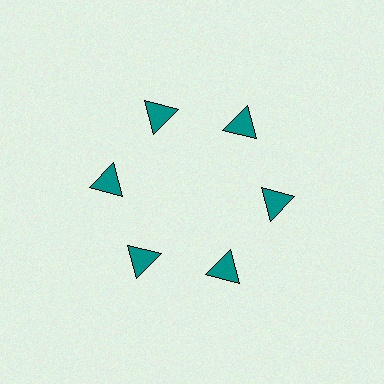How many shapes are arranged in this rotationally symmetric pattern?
There are 6 shapes, arranged in 6 groups of 1.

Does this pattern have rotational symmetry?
Yes, this pattern has 6-fold rotational symmetry. It looks the same after rotating 60 degrees around the center.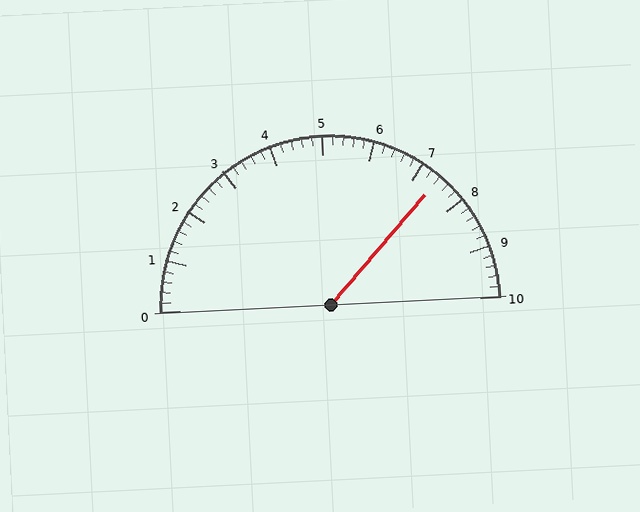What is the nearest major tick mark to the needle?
The nearest major tick mark is 7.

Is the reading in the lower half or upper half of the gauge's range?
The reading is in the upper half of the range (0 to 10).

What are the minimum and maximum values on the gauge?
The gauge ranges from 0 to 10.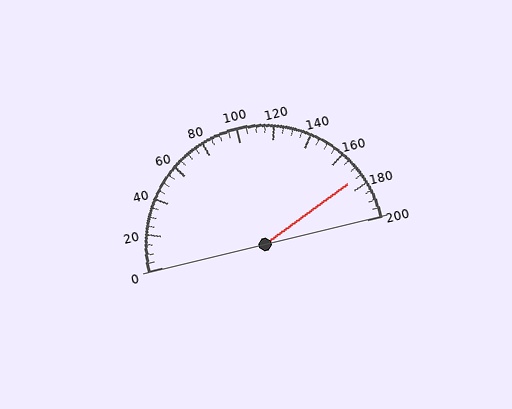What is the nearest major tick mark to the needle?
The nearest major tick mark is 180.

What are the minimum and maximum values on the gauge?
The gauge ranges from 0 to 200.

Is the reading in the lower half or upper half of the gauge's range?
The reading is in the upper half of the range (0 to 200).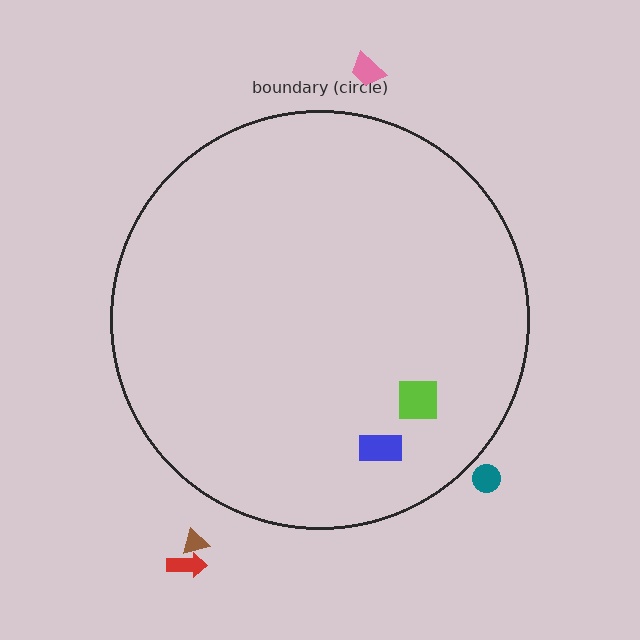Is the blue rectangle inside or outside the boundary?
Inside.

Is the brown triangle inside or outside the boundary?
Outside.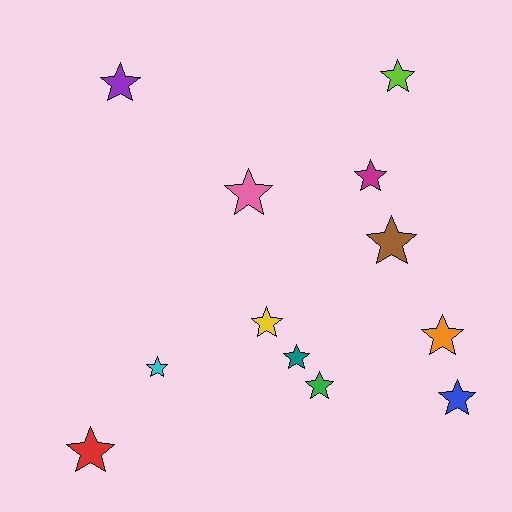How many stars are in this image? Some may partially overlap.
There are 12 stars.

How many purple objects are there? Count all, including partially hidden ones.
There is 1 purple object.